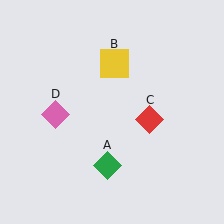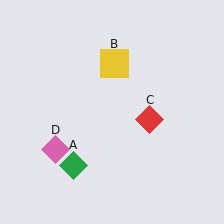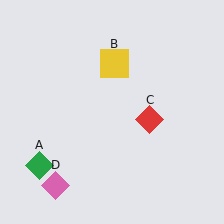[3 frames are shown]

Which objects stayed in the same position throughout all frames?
Yellow square (object B) and red diamond (object C) remained stationary.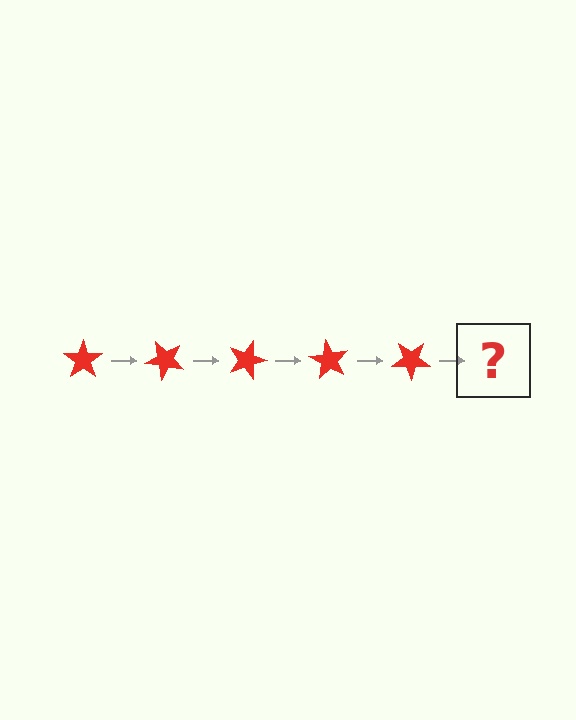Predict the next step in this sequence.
The next step is a red star rotated 225 degrees.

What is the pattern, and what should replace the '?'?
The pattern is that the star rotates 45 degrees each step. The '?' should be a red star rotated 225 degrees.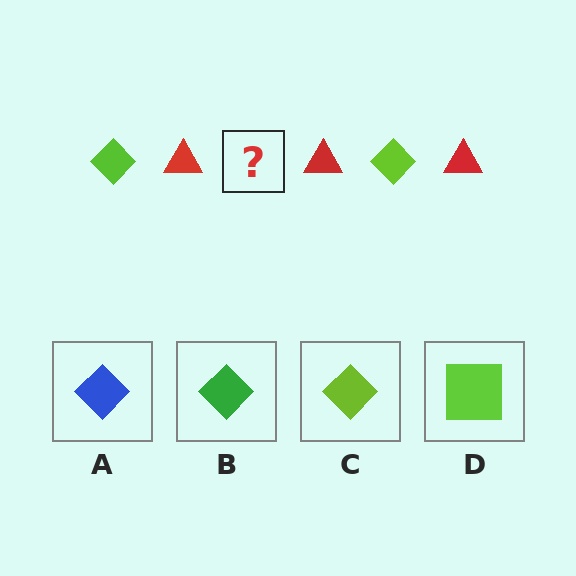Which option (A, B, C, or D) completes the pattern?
C.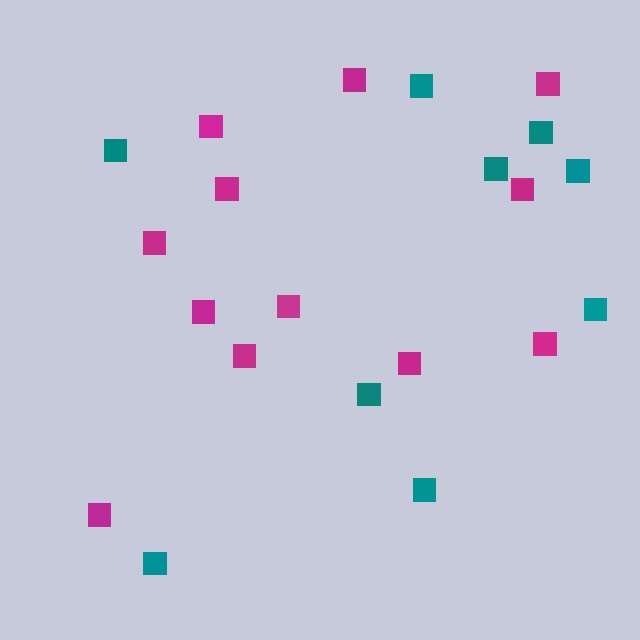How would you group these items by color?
There are 2 groups: one group of magenta squares (12) and one group of teal squares (9).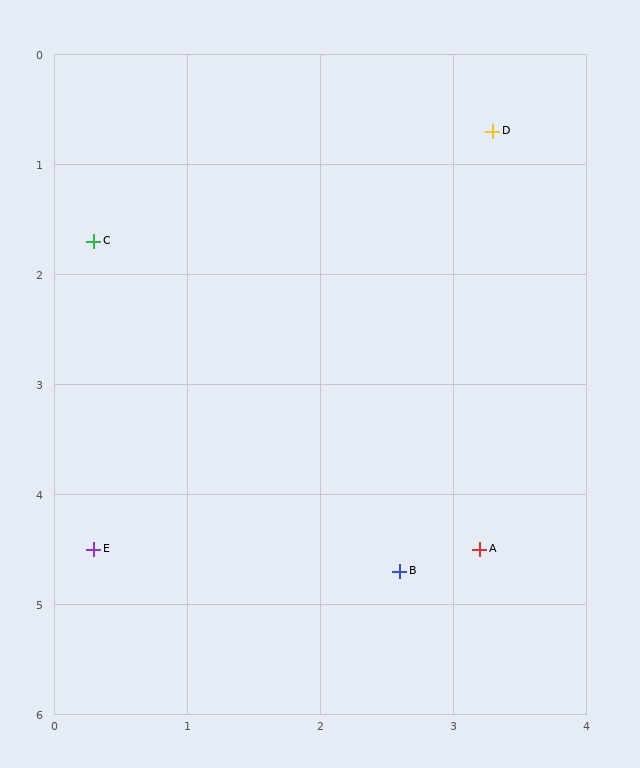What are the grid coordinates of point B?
Point B is at approximately (2.6, 4.7).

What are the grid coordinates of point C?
Point C is at approximately (0.3, 1.7).